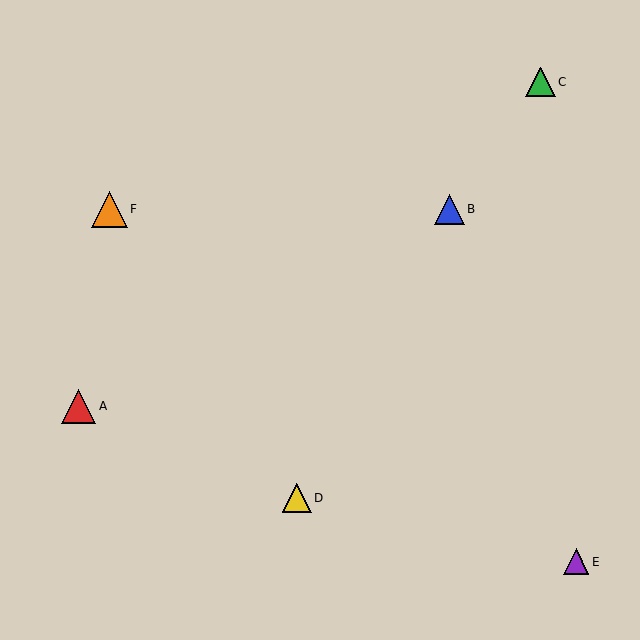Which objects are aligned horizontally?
Objects B, F are aligned horizontally.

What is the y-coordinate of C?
Object C is at y≈82.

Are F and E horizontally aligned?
No, F is at y≈209 and E is at y≈562.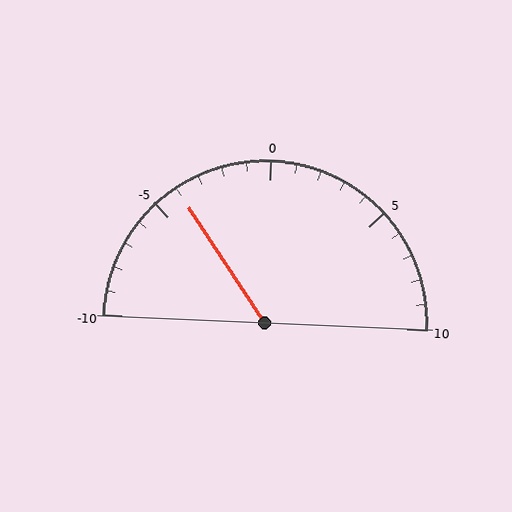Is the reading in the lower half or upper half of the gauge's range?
The reading is in the lower half of the range (-10 to 10).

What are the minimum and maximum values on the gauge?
The gauge ranges from -10 to 10.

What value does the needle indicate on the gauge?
The needle indicates approximately -4.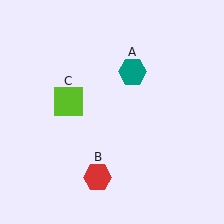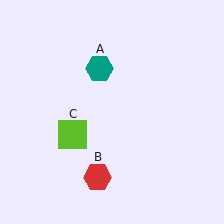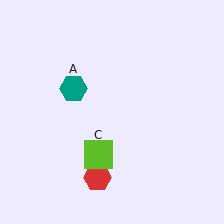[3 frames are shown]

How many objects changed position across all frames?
2 objects changed position: teal hexagon (object A), lime square (object C).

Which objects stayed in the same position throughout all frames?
Red hexagon (object B) remained stationary.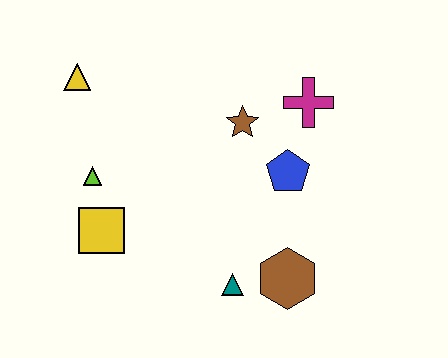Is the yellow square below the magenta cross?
Yes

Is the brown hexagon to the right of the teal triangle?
Yes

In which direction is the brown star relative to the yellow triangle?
The brown star is to the right of the yellow triangle.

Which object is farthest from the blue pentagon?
The yellow triangle is farthest from the blue pentagon.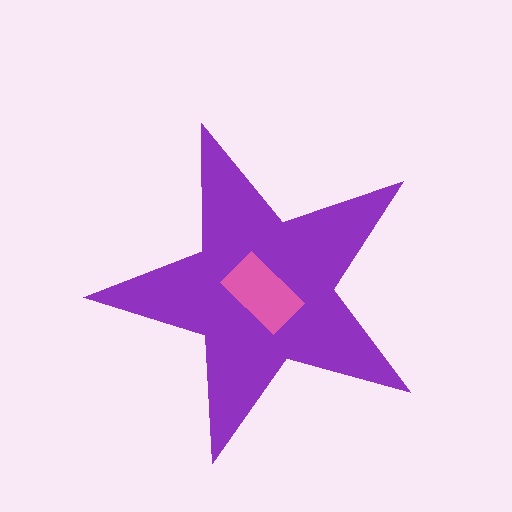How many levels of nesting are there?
2.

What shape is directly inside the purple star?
The pink rectangle.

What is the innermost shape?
The pink rectangle.